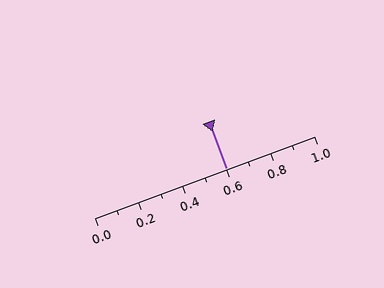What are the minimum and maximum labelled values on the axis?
The axis runs from 0.0 to 1.0.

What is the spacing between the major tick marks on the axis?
The major ticks are spaced 0.2 apart.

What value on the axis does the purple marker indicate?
The marker indicates approximately 0.6.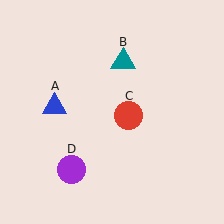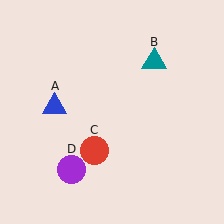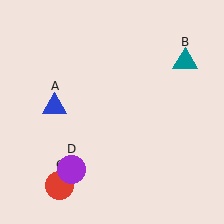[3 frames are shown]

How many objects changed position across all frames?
2 objects changed position: teal triangle (object B), red circle (object C).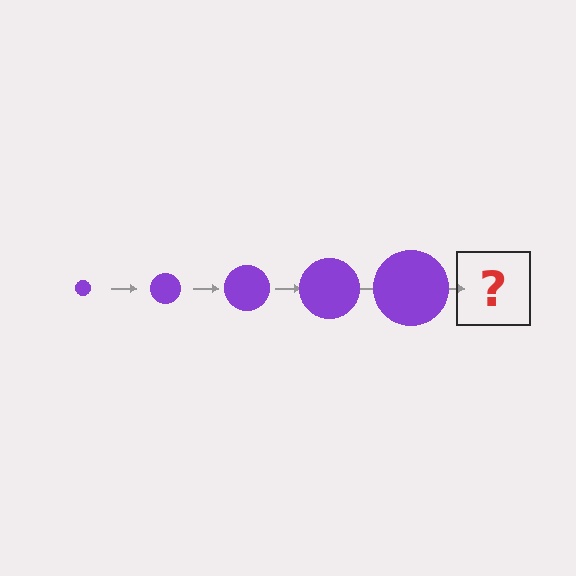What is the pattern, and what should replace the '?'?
The pattern is that the circle gets progressively larger each step. The '?' should be a purple circle, larger than the previous one.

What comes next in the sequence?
The next element should be a purple circle, larger than the previous one.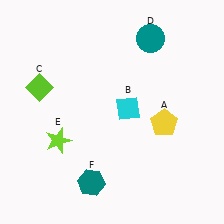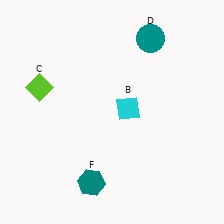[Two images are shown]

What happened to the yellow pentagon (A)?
The yellow pentagon (A) was removed in Image 2. It was in the bottom-right area of Image 1.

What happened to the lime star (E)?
The lime star (E) was removed in Image 2. It was in the bottom-left area of Image 1.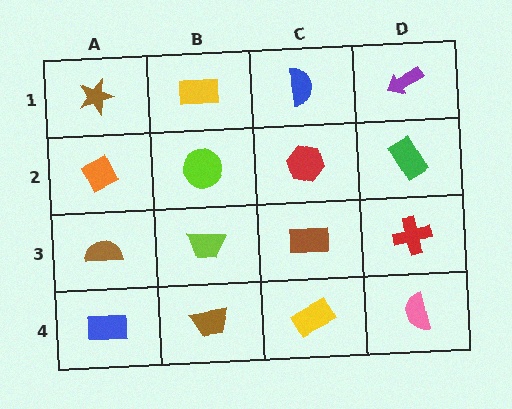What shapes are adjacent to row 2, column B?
A yellow rectangle (row 1, column B), a lime trapezoid (row 3, column B), an orange diamond (row 2, column A), a red hexagon (row 2, column C).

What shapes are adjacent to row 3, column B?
A lime circle (row 2, column B), a brown trapezoid (row 4, column B), a brown semicircle (row 3, column A), a brown rectangle (row 3, column C).